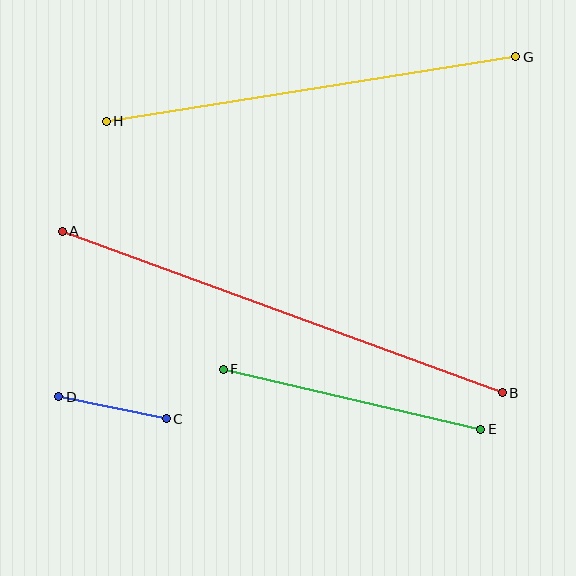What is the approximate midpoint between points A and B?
The midpoint is at approximately (282, 312) pixels.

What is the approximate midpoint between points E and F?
The midpoint is at approximately (352, 399) pixels.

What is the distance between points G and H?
The distance is approximately 415 pixels.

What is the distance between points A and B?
The distance is approximately 469 pixels.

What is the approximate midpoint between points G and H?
The midpoint is at approximately (311, 89) pixels.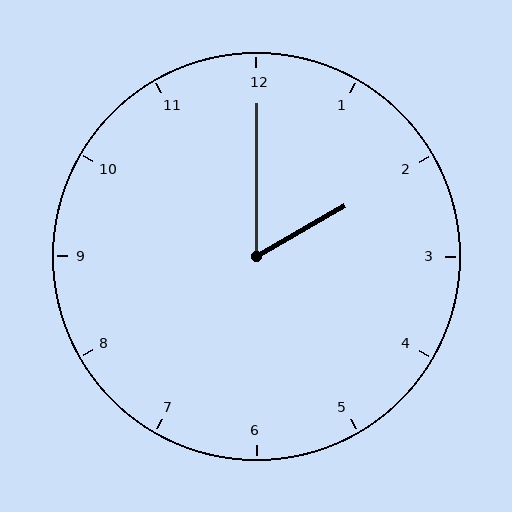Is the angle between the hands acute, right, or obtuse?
It is acute.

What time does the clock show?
2:00.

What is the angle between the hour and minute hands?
Approximately 60 degrees.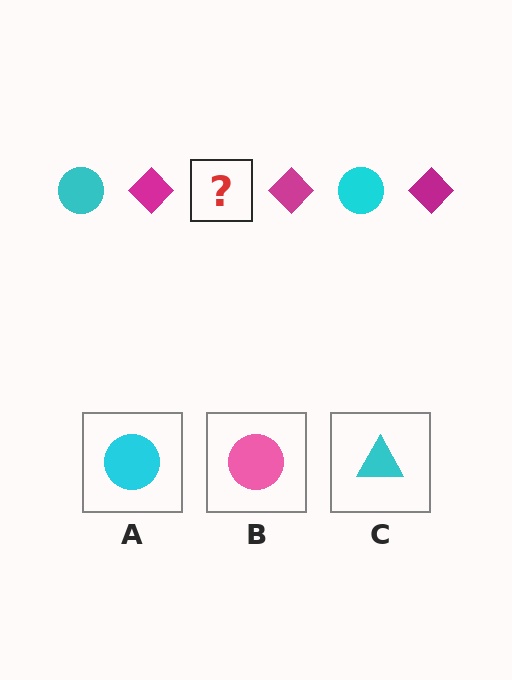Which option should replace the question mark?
Option A.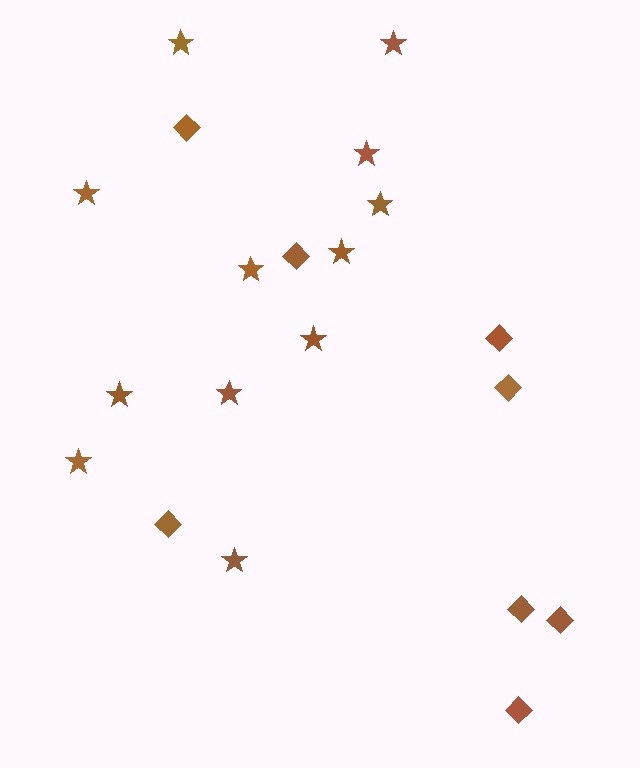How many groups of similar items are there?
There are 2 groups: one group of diamonds (8) and one group of stars (12).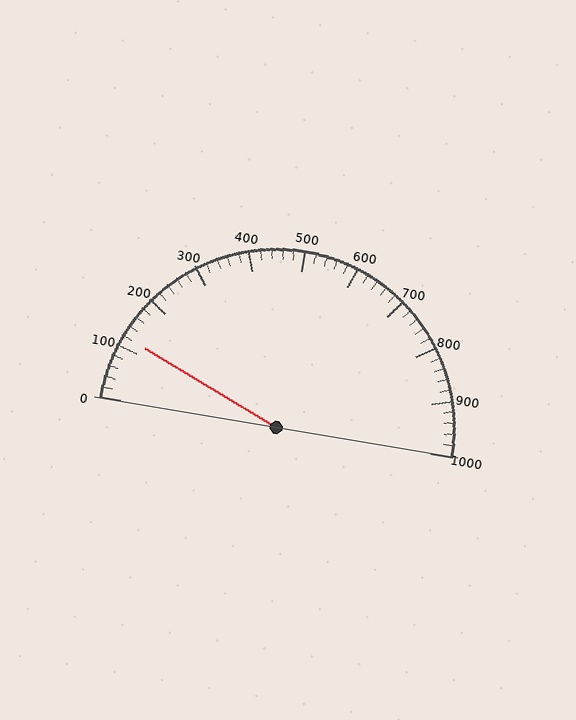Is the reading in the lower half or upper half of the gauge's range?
The reading is in the lower half of the range (0 to 1000).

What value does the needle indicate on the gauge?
The needle indicates approximately 120.